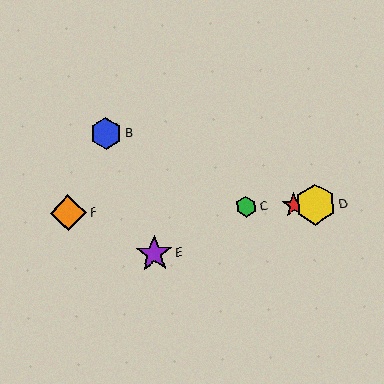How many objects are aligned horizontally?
4 objects (A, C, D, F) are aligned horizontally.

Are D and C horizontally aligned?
Yes, both are at y≈204.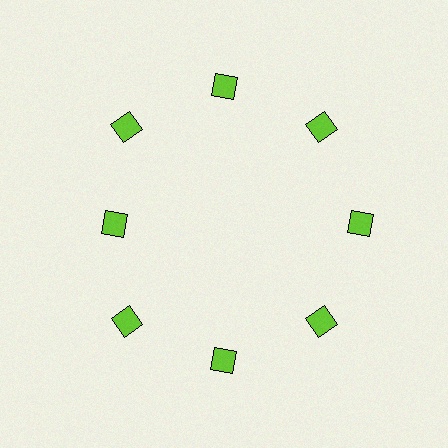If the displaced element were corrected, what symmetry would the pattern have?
It would have 8-fold rotational symmetry — the pattern would map onto itself every 45 degrees.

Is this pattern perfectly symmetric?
No. The 8 lime squares are arranged in a ring, but one element near the 9 o'clock position is pulled inward toward the center, breaking the 8-fold rotational symmetry.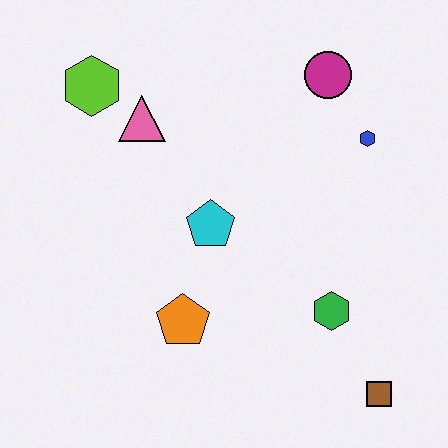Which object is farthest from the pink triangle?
The brown square is farthest from the pink triangle.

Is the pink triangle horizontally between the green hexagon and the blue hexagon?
No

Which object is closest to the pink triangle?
The lime hexagon is closest to the pink triangle.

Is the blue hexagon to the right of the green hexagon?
Yes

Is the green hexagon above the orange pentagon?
Yes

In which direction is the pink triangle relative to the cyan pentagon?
The pink triangle is above the cyan pentagon.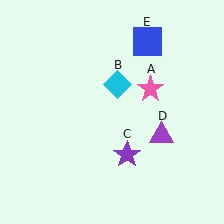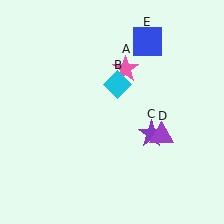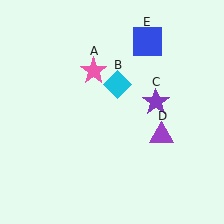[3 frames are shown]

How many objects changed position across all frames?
2 objects changed position: pink star (object A), purple star (object C).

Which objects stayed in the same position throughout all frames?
Cyan diamond (object B) and purple triangle (object D) and blue square (object E) remained stationary.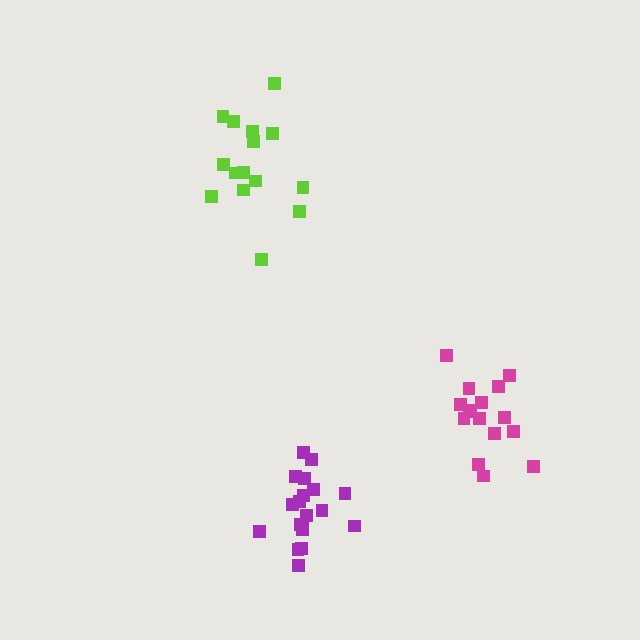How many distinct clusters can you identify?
There are 3 distinct clusters.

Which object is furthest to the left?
The lime cluster is leftmost.